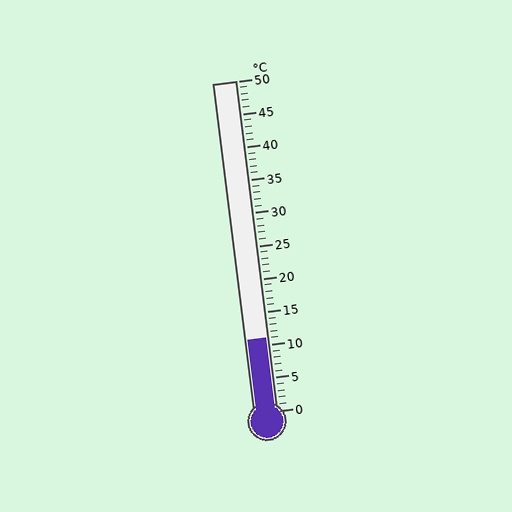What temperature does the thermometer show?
The thermometer shows approximately 11°C.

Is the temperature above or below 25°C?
The temperature is below 25°C.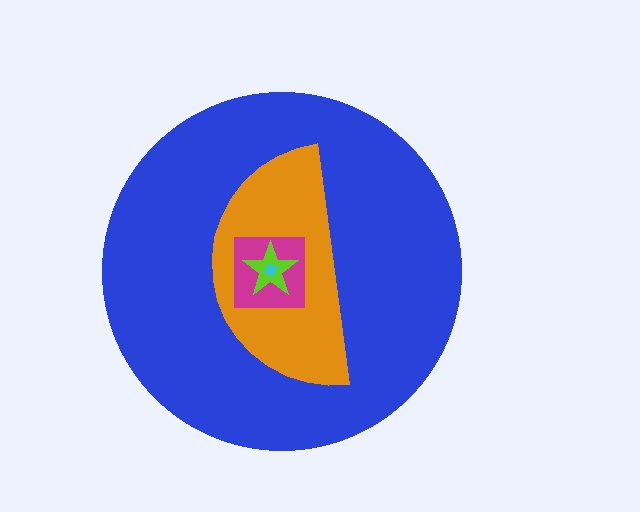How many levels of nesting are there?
5.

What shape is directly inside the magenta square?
The lime star.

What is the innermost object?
The cyan diamond.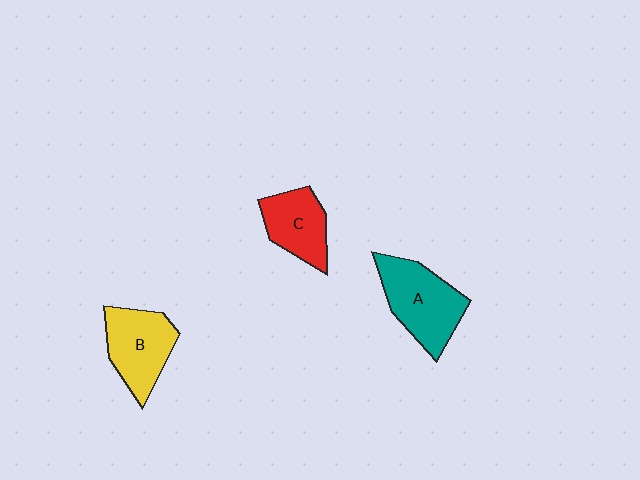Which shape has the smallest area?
Shape C (red).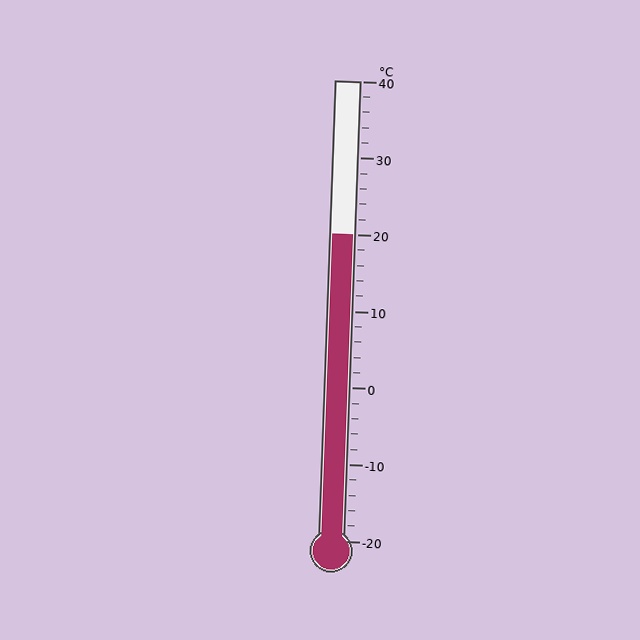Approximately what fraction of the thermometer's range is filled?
The thermometer is filled to approximately 65% of its range.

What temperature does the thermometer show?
The thermometer shows approximately 20°C.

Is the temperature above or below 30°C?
The temperature is below 30°C.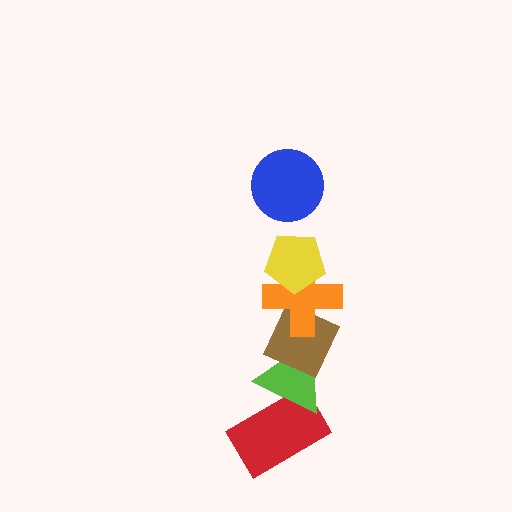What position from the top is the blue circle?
The blue circle is 1st from the top.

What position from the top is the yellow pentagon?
The yellow pentagon is 2nd from the top.